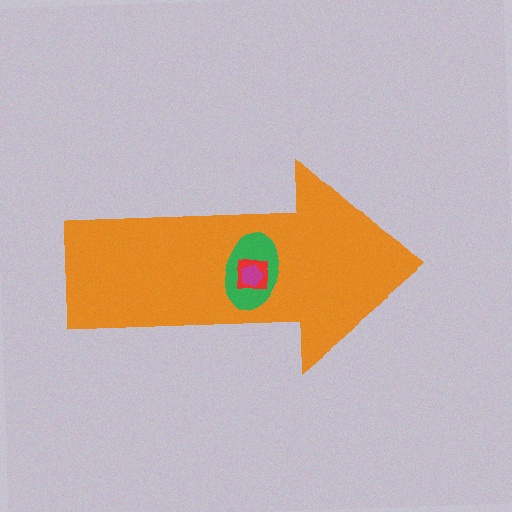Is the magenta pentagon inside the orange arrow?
Yes.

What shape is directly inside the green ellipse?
The red square.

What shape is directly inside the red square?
The magenta pentagon.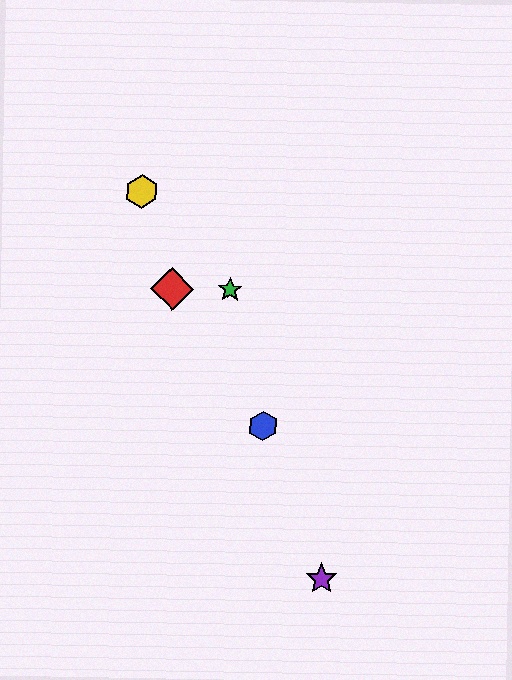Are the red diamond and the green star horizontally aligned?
Yes, both are at y≈289.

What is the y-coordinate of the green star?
The green star is at y≈290.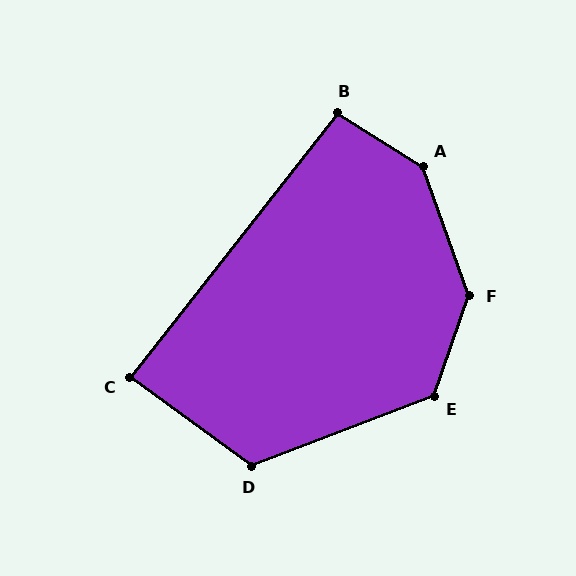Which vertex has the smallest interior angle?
C, at approximately 88 degrees.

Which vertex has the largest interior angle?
A, at approximately 142 degrees.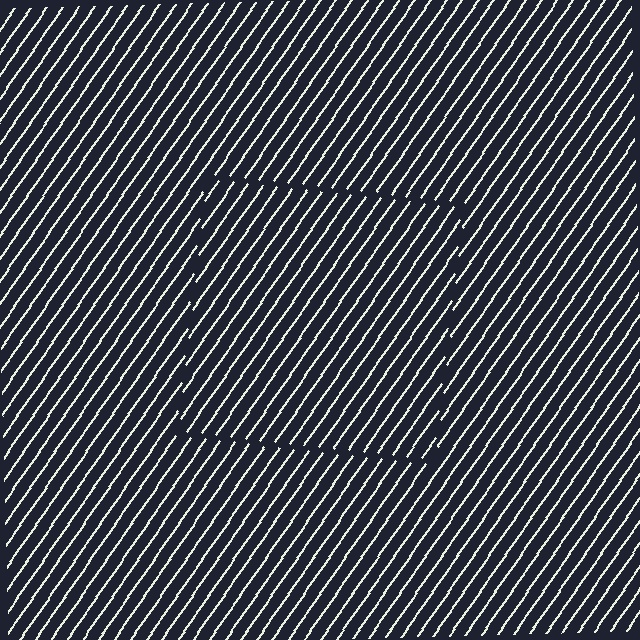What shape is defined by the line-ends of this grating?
An illusory square. The interior of the shape contains the same grating, shifted by half a period — the contour is defined by the phase discontinuity where line-ends from the inner and outer gratings abut.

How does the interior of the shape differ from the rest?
The interior of the shape contains the same grating, shifted by half a period — the contour is defined by the phase discontinuity where line-ends from the inner and outer gratings abut.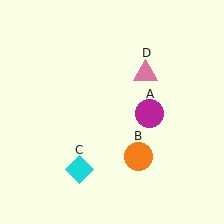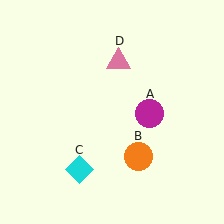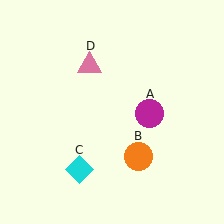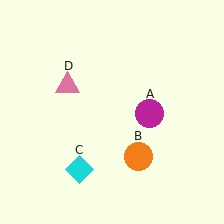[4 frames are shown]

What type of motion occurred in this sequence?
The pink triangle (object D) rotated counterclockwise around the center of the scene.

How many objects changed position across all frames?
1 object changed position: pink triangle (object D).